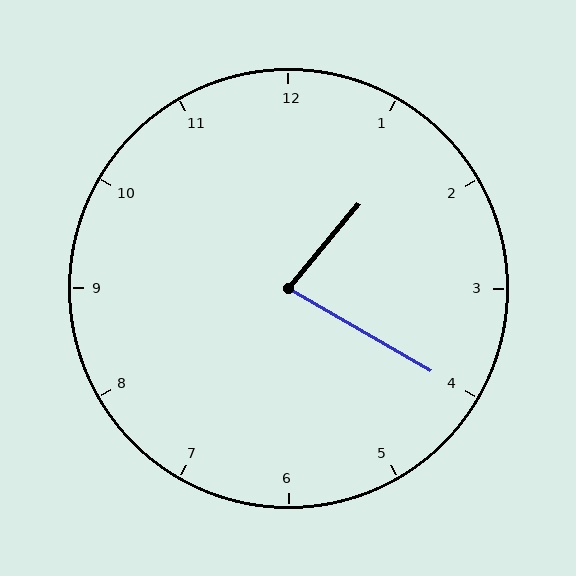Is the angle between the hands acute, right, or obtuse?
It is acute.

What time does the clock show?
1:20.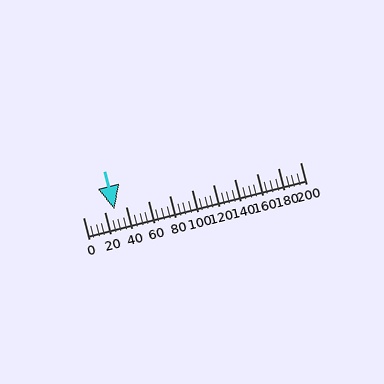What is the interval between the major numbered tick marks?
The major tick marks are spaced 20 units apart.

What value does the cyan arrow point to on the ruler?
The cyan arrow points to approximately 29.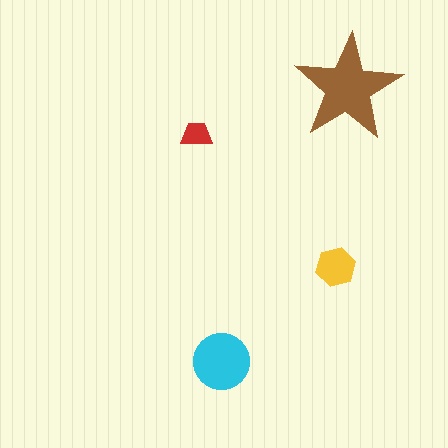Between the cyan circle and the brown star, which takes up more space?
The brown star.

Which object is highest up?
The brown star is topmost.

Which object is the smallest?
The red trapezoid.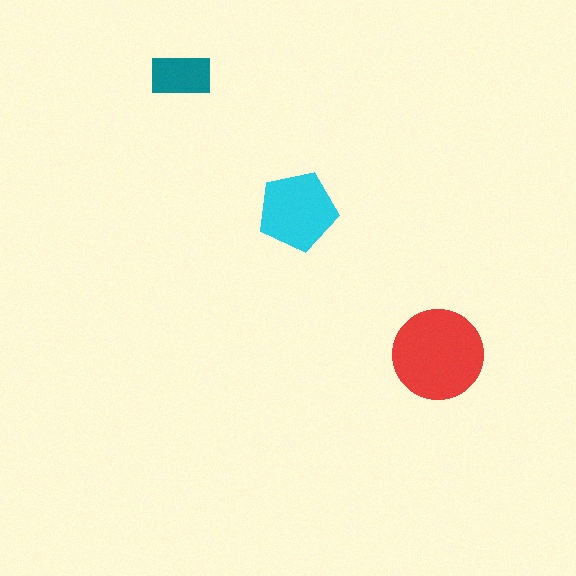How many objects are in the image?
There are 3 objects in the image.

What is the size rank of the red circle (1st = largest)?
1st.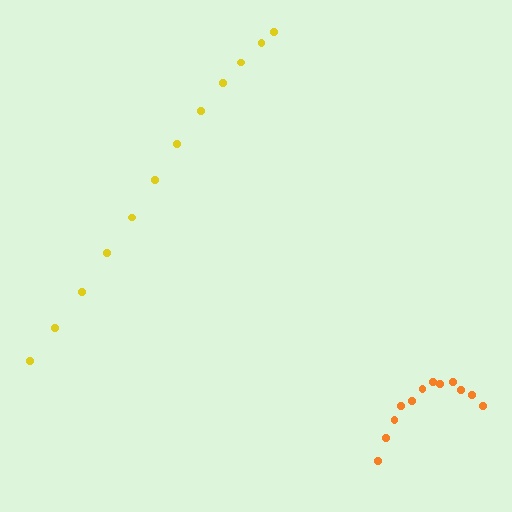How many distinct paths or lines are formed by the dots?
There are 2 distinct paths.